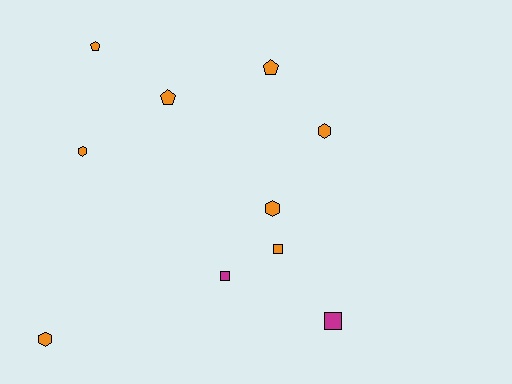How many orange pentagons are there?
There are 3 orange pentagons.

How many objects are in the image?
There are 10 objects.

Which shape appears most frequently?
Hexagon, with 4 objects.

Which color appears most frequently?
Orange, with 8 objects.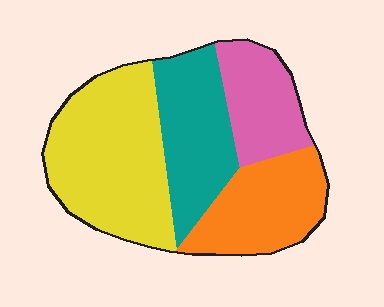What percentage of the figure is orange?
Orange takes up about one fifth (1/5) of the figure.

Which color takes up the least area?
Pink, at roughly 15%.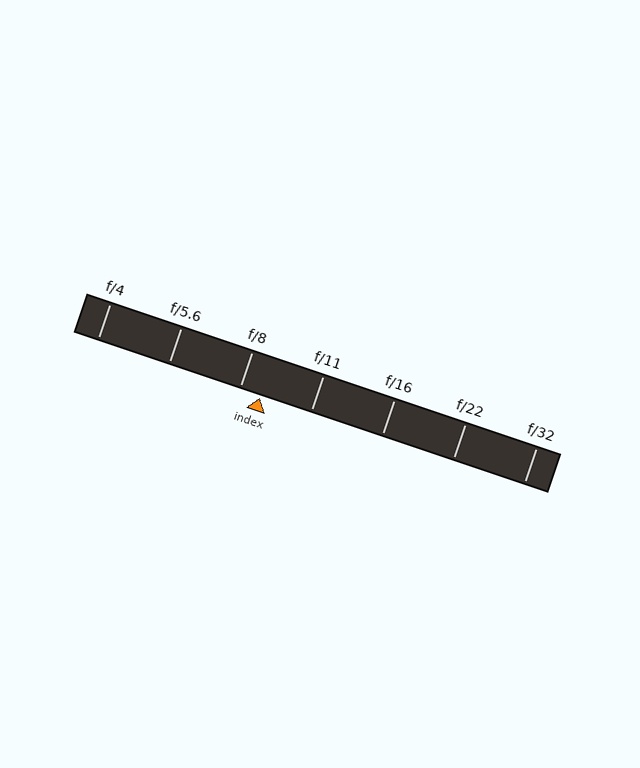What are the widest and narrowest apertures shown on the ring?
The widest aperture shown is f/4 and the narrowest is f/32.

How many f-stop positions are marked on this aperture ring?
There are 7 f-stop positions marked.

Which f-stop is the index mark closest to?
The index mark is closest to f/8.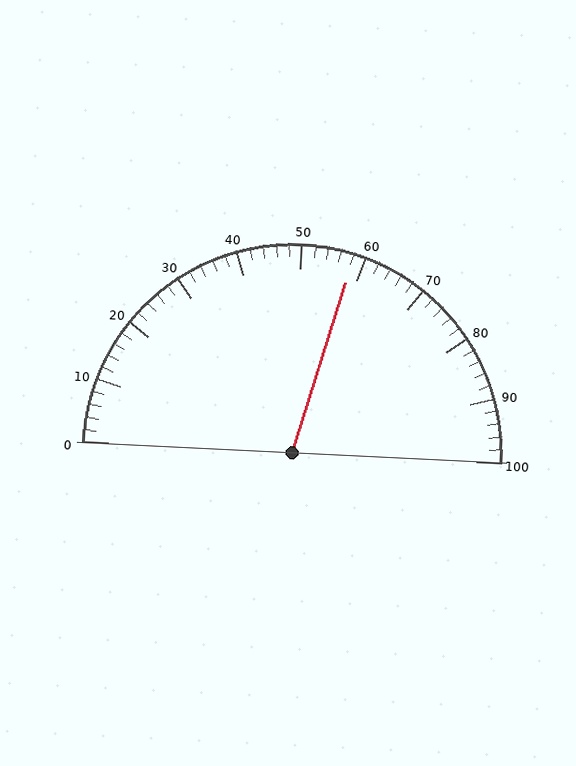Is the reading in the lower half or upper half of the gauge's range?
The reading is in the upper half of the range (0 to 100).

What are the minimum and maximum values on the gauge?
The gauge ranges from 0 to 100.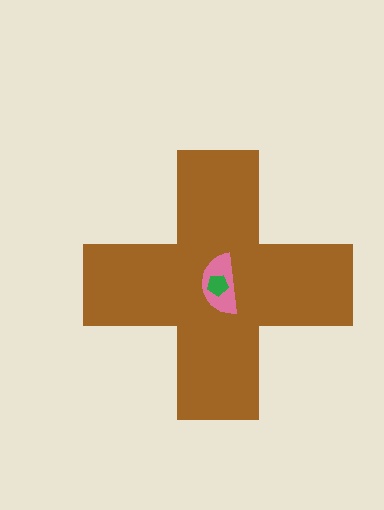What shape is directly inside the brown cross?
The pink semicircle.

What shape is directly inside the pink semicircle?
The green pentagon.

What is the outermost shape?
The brown cross.